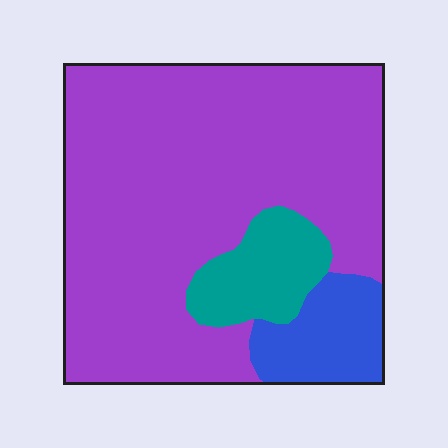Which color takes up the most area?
Purple, at roughly 75%.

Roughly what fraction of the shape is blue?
Blue covers about 10% of the shape.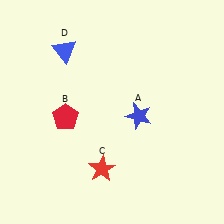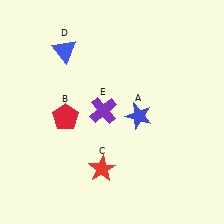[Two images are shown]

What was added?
A purple cross (E) was added in Image 2.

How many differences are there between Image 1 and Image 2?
There is 1 difference between the two images.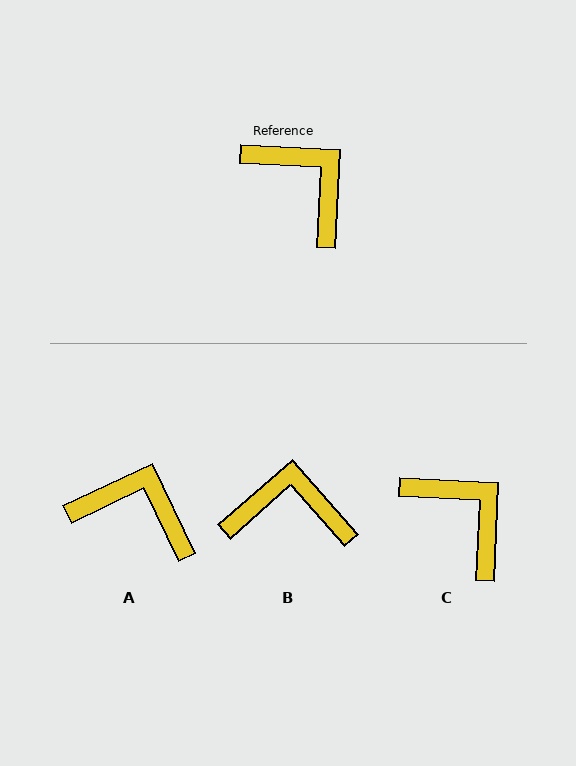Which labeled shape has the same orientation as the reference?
C.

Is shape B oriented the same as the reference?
No, it is off by about 44 degrees.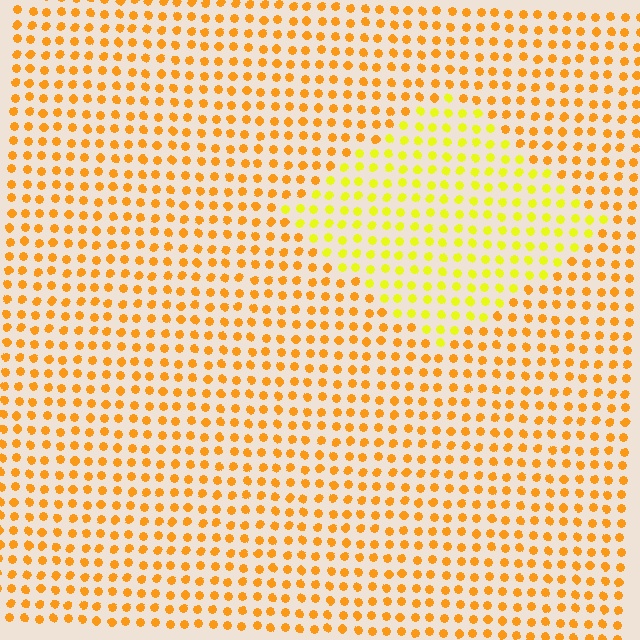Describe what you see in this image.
The image is filled with small orange elements in a uniform arrangement. A diamond-shaped region is visible where the elements are tinted to a slightly different hue, forming a subtle color boundary.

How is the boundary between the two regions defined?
The boundary is defined purely by a slight shift in hue (about 31 degrees). Spacing, size, and orientation are identical on both sides.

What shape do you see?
I see a diamond.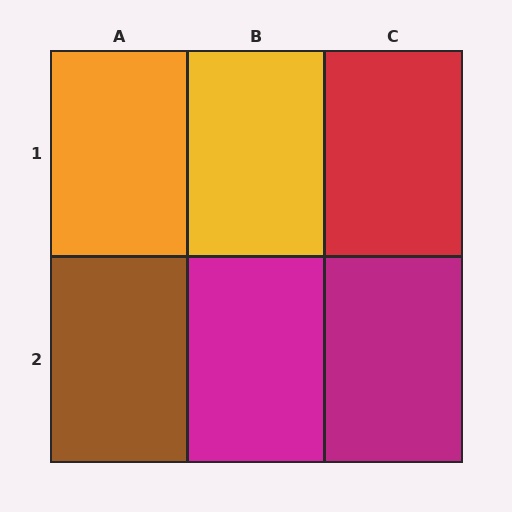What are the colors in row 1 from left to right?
Orange, yellow, red.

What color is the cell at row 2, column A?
Brown.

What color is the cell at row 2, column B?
Magenta.